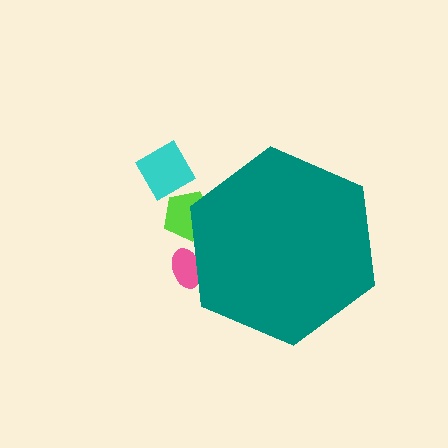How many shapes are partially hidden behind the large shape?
2 shapes are partially hidden.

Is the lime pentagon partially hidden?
Yes, the lime pentagon is partially hidden behind the teal hexagon.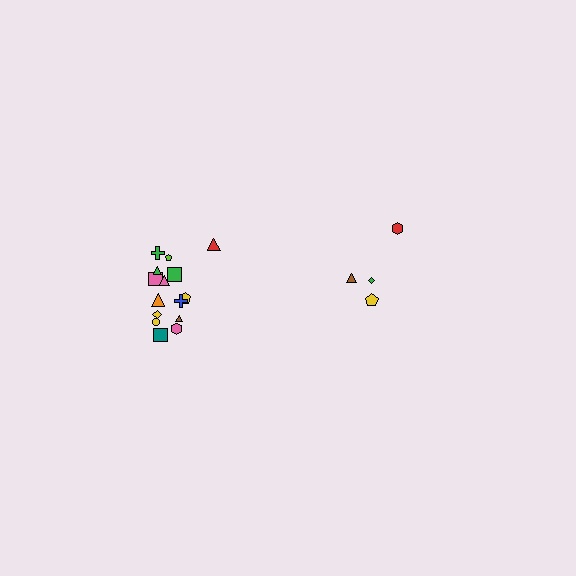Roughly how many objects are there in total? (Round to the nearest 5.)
Roughly 20 objects in total.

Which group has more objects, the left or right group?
The left group.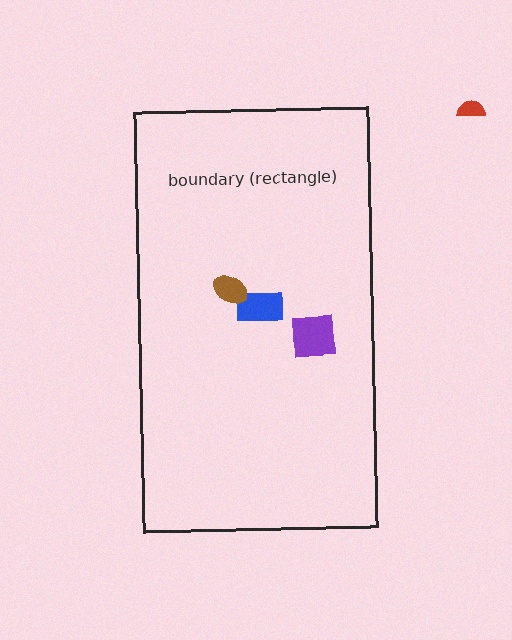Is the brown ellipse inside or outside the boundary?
Inside.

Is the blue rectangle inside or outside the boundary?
Inside.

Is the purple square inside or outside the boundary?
Inside.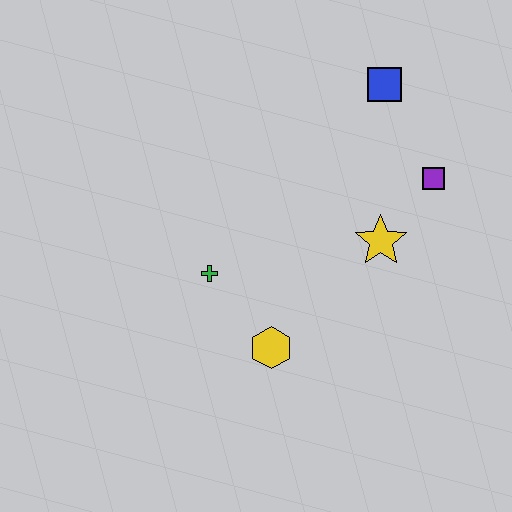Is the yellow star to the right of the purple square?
No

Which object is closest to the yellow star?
The purple square is closest to the yellow star.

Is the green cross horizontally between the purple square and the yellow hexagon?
No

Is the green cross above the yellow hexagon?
Yes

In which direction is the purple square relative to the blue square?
The purple square is below the blue square.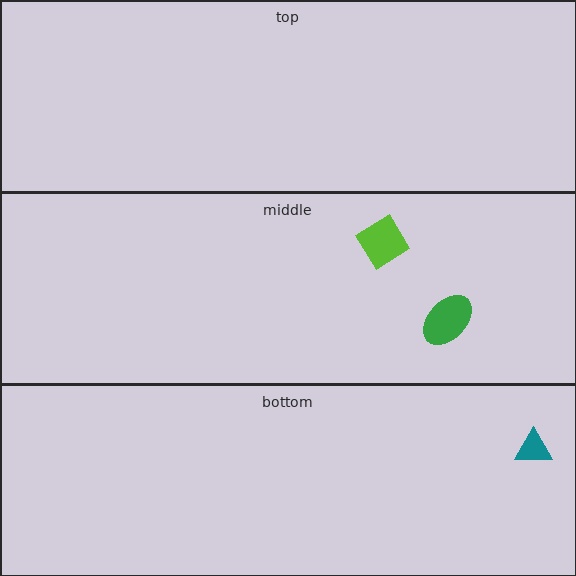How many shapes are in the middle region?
2.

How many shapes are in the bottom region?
1.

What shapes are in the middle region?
The green ellipse, the lime diamond.